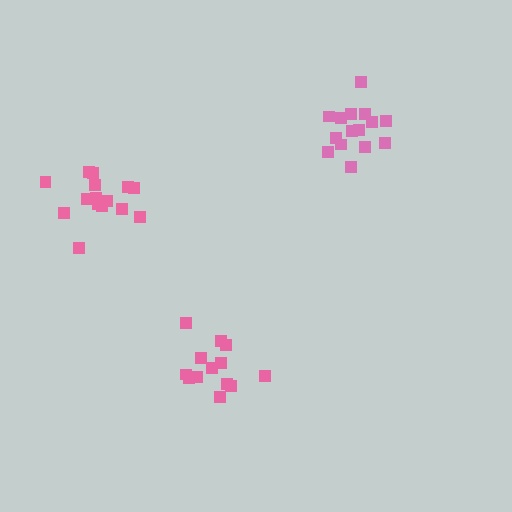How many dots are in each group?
Group 1: 13 dots, Group 2: 15 dots, Group 3: 15 dots (43 total).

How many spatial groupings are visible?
There are 3 spatial groupings.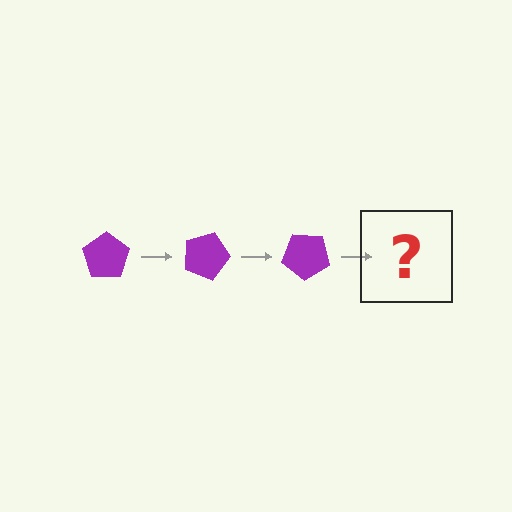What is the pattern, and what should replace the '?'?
The pattern is that the pentagon rotates 20 degrees each step. The '?' should be a purple pentagon rotated 60 degrees.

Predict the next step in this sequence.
The next step is a purple pentagon rotated 60 degrees.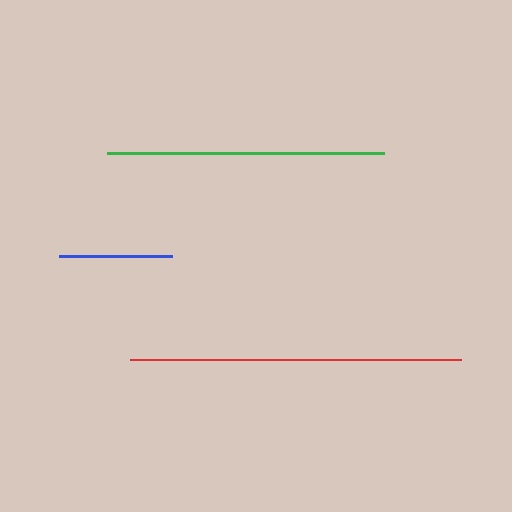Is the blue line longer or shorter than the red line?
The red line is longer than the blue line.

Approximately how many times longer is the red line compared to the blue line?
The red line is approximately 2.9 times the length of the blue line.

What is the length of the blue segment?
The blue segment is approximately 113 pixels long.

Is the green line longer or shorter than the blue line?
The green line is longer than the blue line.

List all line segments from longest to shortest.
From longest to shortest: red, green, blue.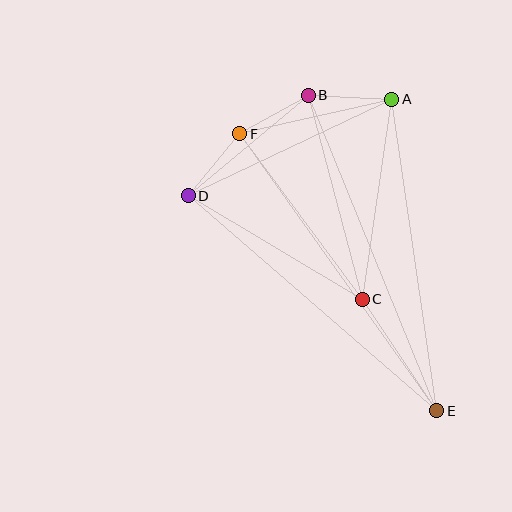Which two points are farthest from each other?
Points B and E are farthest from each other.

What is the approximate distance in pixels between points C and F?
The distance between C and F is approximately 206 pixels.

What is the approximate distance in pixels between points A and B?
The distance between A and B is approximately 83 pixels.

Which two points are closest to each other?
Points B and F are closest to each other.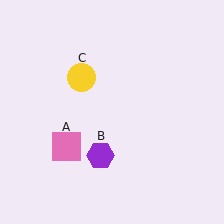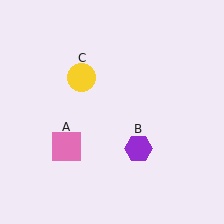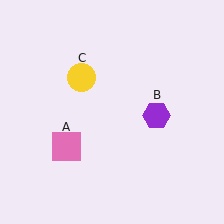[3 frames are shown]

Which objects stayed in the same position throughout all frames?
Pink square (object A) and yellow circle (object C) remained stationary.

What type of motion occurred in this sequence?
The purple hexagon (object B) rotated counterclockwise around the center of the scene.